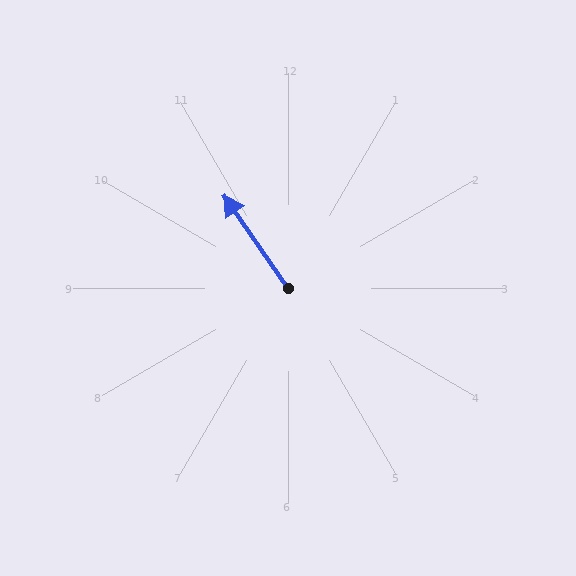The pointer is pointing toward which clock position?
Roughly 11 o'clock.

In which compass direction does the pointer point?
Northwest.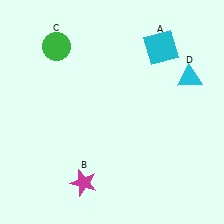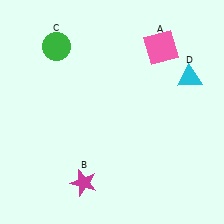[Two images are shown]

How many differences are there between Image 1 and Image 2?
There is 1 difference between the two images.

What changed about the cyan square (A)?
In Image 1, A is cyan. In Image 2, it changed to pink.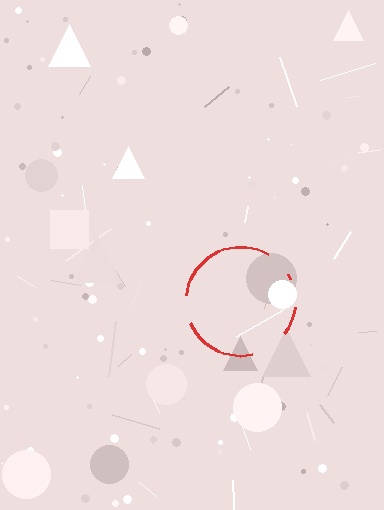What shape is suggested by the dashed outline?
The dashed outline suggests a circle.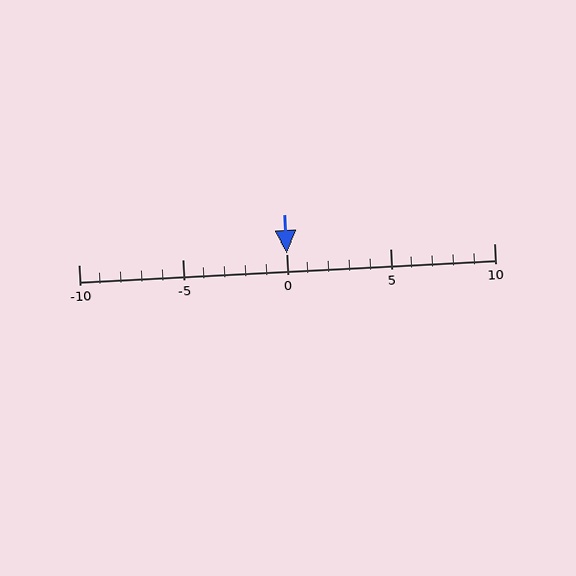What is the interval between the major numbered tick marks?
The major tick marks are spaced 5 units apart.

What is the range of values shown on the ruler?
The ruler shows values from -10 to 10.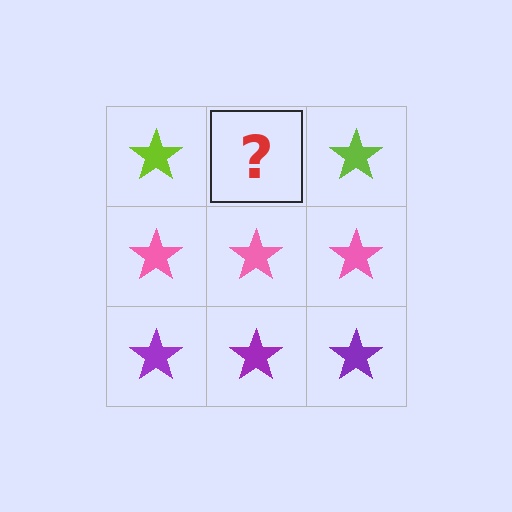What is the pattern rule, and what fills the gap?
The rule is that each row has a consistent color. The gap should be filled with a lime star.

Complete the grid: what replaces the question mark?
The question mark should be replaced with a lime star.